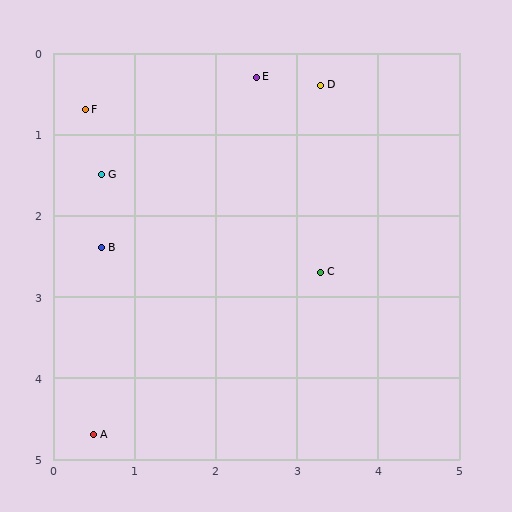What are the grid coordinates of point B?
Point B is at approximately (0.6, 2.4).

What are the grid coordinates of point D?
Point D is at approximately (3.3, 0.4).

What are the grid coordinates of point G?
Point G is at approximately (0.6, 1.5).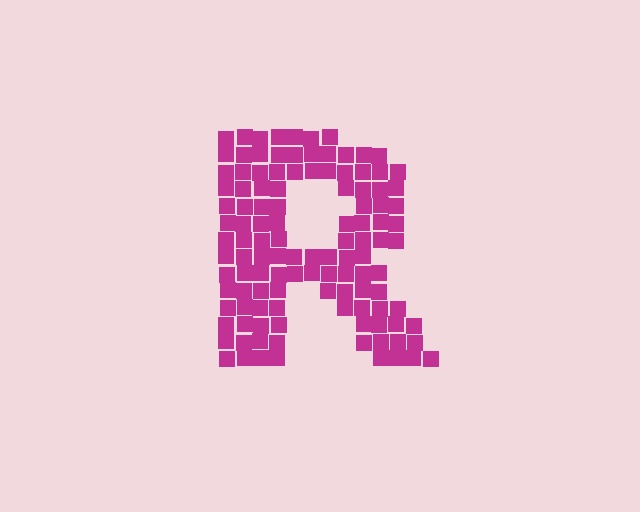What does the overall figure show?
The overall figure shows the letter R.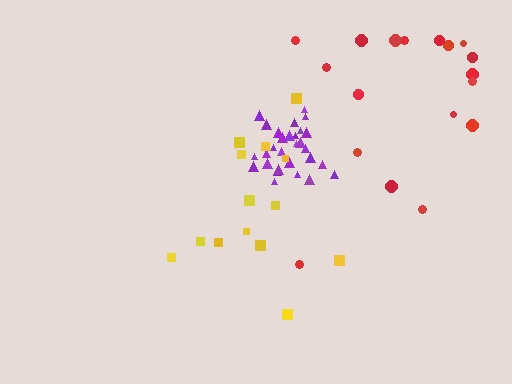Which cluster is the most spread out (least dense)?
Red.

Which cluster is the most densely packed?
Purple.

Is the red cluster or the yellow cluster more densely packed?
Yellow.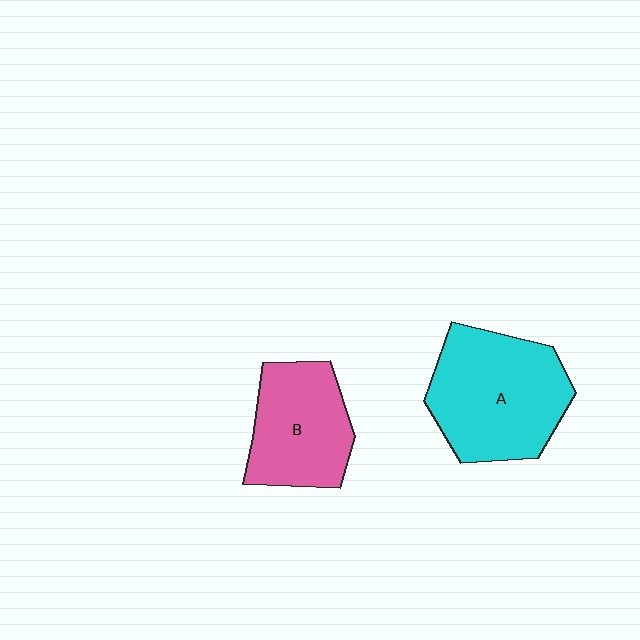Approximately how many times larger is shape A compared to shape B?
Approximately 1.3 times.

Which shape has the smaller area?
Shape B (pink).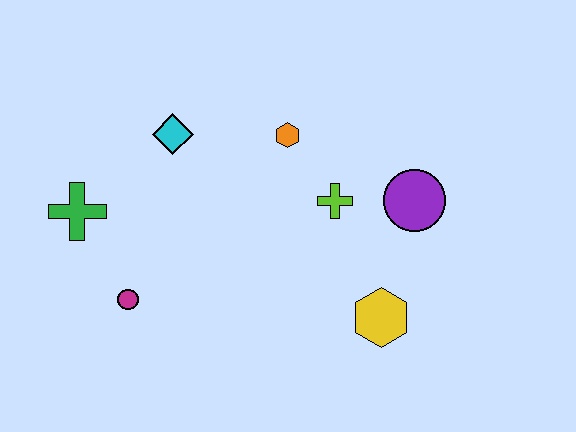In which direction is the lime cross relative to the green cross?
The lime cross is to the right of the green cross.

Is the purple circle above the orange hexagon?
No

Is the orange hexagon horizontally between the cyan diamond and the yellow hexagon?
Yes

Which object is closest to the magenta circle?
The green cross is closest to the magenta circle.